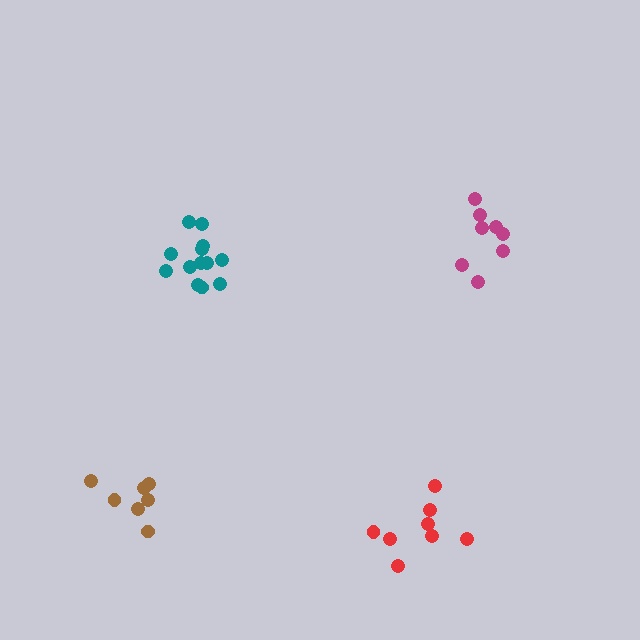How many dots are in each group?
Group 1: 13 dots, Group 2: 8 dots, Group 3: 7 dots, Group 4: 8 dots (36 total).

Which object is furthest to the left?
The brown cluster is leftmost.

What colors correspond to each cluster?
The clusters are colored: teal, magenta, brown, red.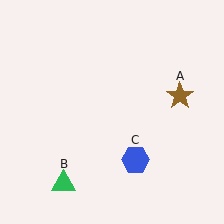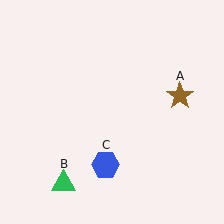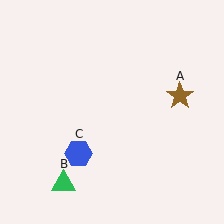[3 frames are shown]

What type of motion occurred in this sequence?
The blue hexagon (object C) rotated clockwise around the center of the scene.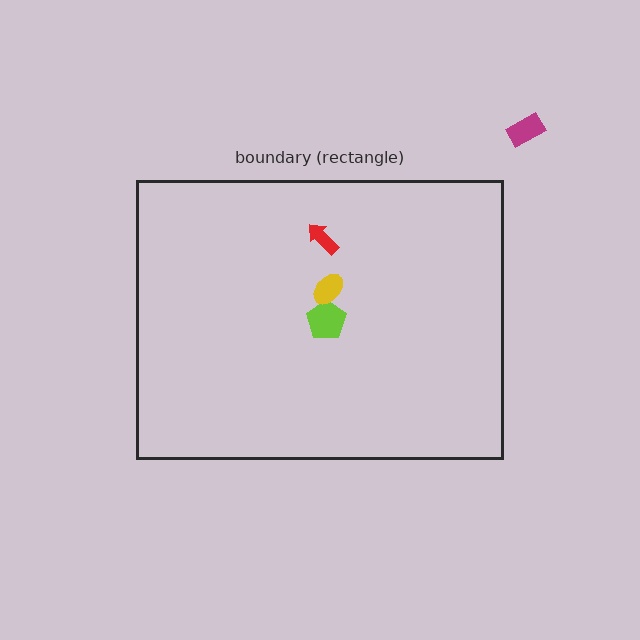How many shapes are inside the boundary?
3 inside, 1 outside.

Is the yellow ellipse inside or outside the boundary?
Inside.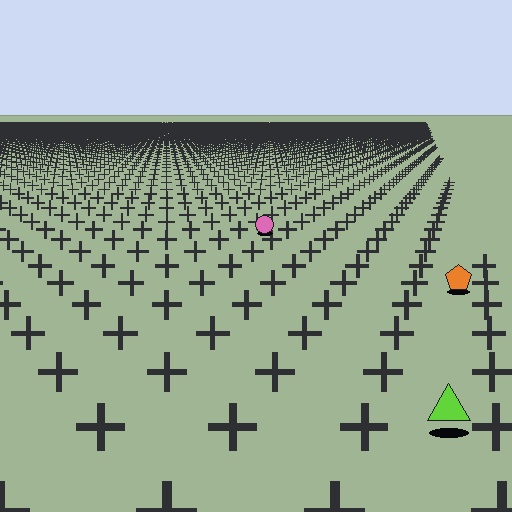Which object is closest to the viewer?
The lime triangle is closest. The texture marks near it are larger and more spread out.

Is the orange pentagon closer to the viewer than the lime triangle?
No. The lime triangle is closer — you can tell from the texture gradient: the ground texture is coarser near it.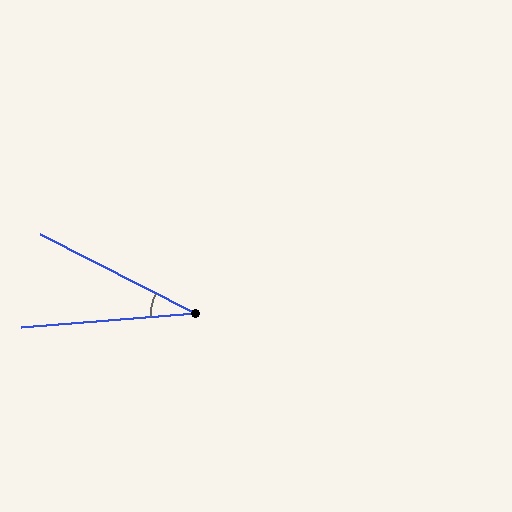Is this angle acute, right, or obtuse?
It is acute.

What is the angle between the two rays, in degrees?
Approximately 32 degrees.